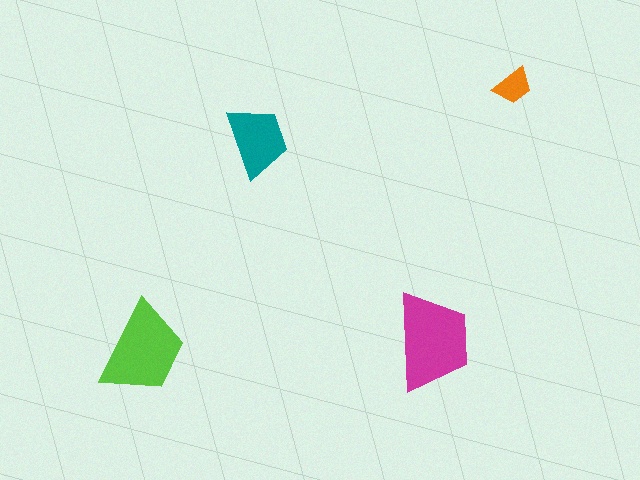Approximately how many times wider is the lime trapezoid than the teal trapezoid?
About 1.5 times wider.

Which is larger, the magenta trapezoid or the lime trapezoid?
The magenta one.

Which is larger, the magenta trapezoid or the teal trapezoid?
The magenta one.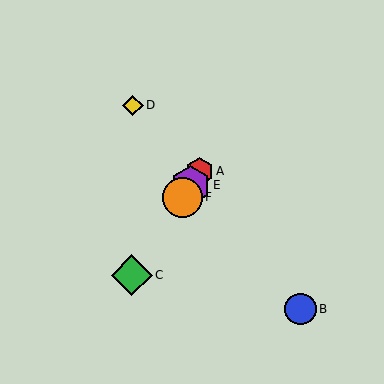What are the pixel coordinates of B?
Object B is at (300, 309).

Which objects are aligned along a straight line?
Objects A, C, E, F are aligned along a straight line.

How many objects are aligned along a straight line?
4 objects (A, C, E, F) are aligned along a straight line.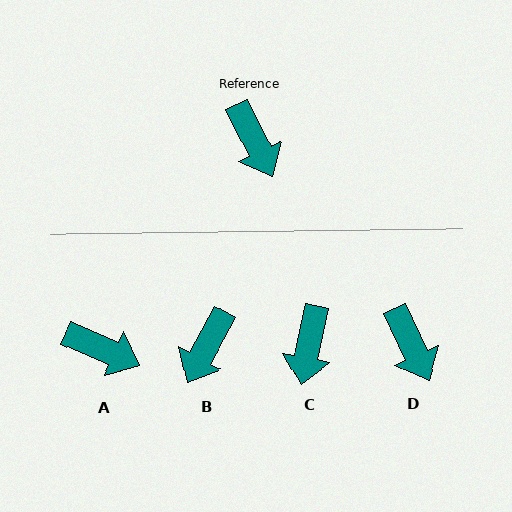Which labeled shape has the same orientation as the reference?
D.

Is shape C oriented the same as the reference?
No, it is off by about 38 degrees.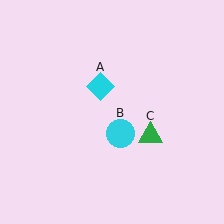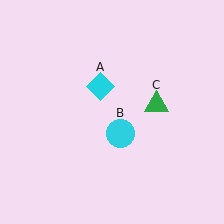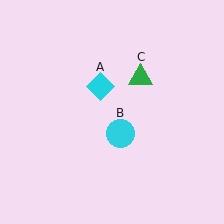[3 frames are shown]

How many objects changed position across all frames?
1 object changed position: green triangle (object C).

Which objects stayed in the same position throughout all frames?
Cyan diamond (object A) and cyan circle (object B) remained stationary.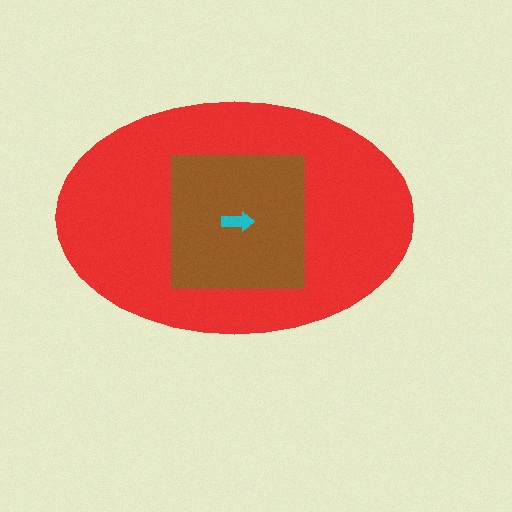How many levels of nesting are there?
3.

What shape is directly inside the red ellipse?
The brown square.